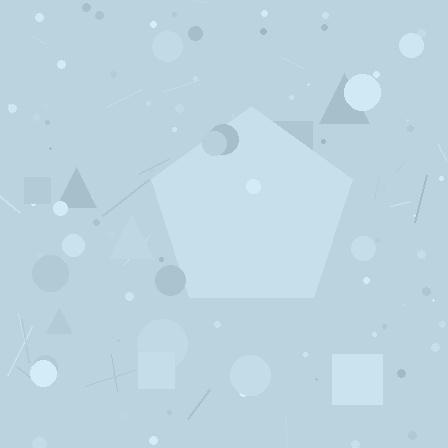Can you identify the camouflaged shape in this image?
The camouflaged shape is a pentagon.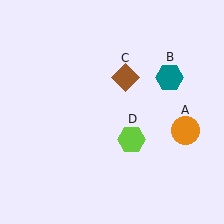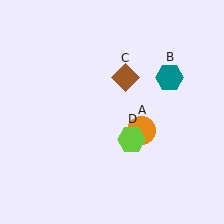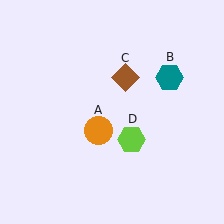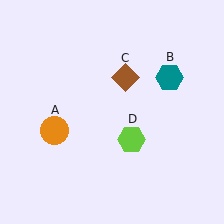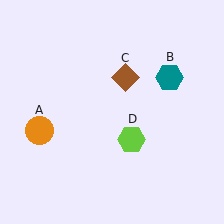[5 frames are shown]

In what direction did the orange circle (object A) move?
The orange circle (object A) moved left.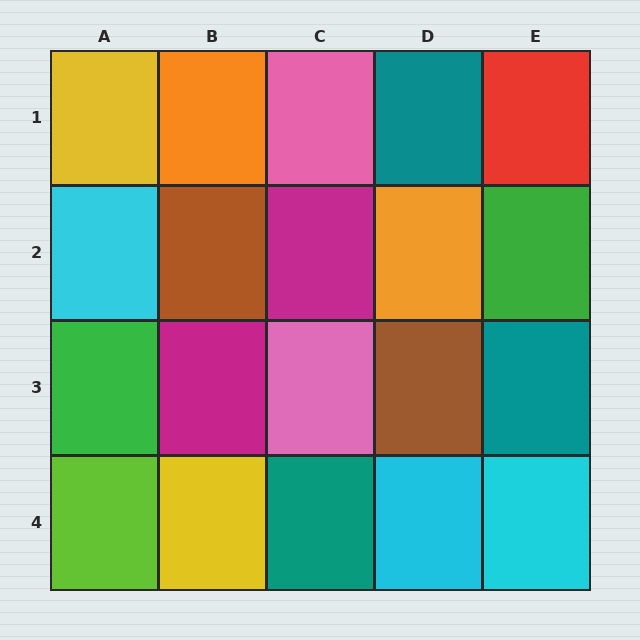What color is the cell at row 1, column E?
Red.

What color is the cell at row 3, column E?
Teal.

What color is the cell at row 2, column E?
Green.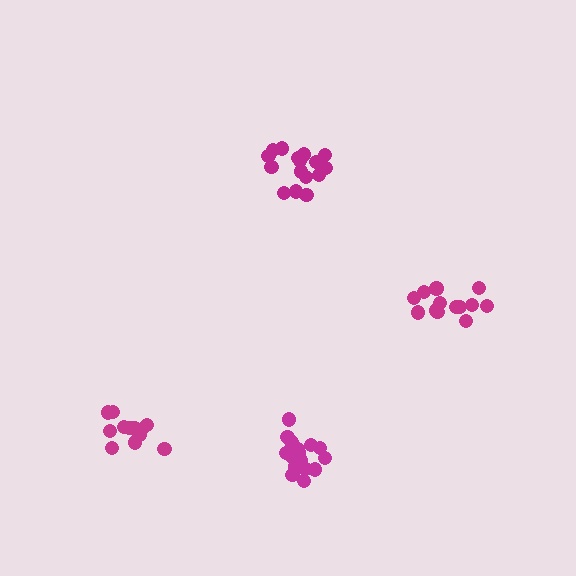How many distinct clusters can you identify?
There are 4 distinct clusters.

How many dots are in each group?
Group 1: 16 dots, Group 2: 13 dots, Group 3: 13 dots, Group 4: 17 dots (59 total).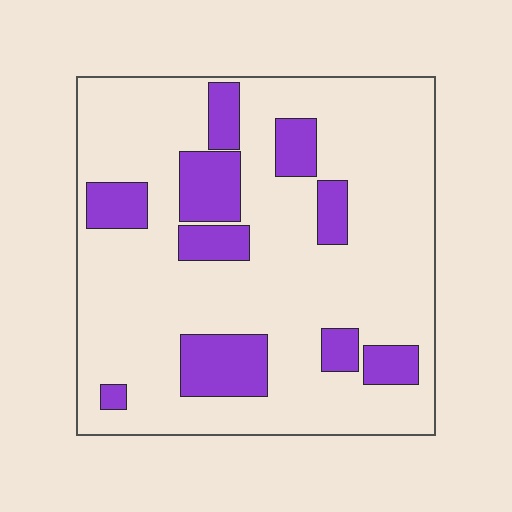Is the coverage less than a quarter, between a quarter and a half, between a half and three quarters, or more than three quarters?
Less than a quarter.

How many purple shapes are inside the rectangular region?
10.